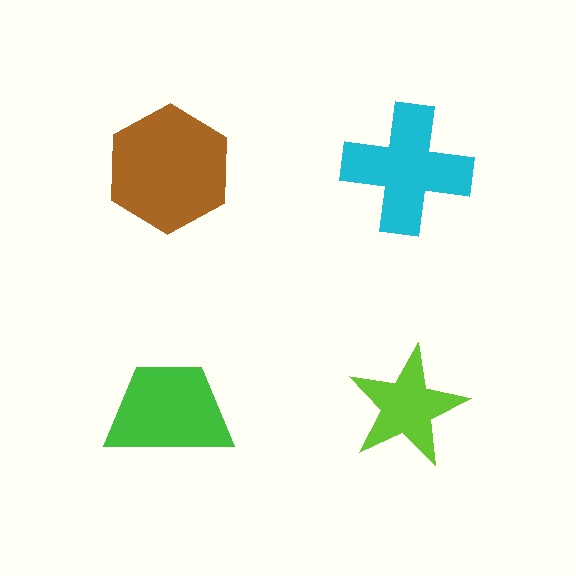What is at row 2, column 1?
A green trapezoid.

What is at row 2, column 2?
A lime star.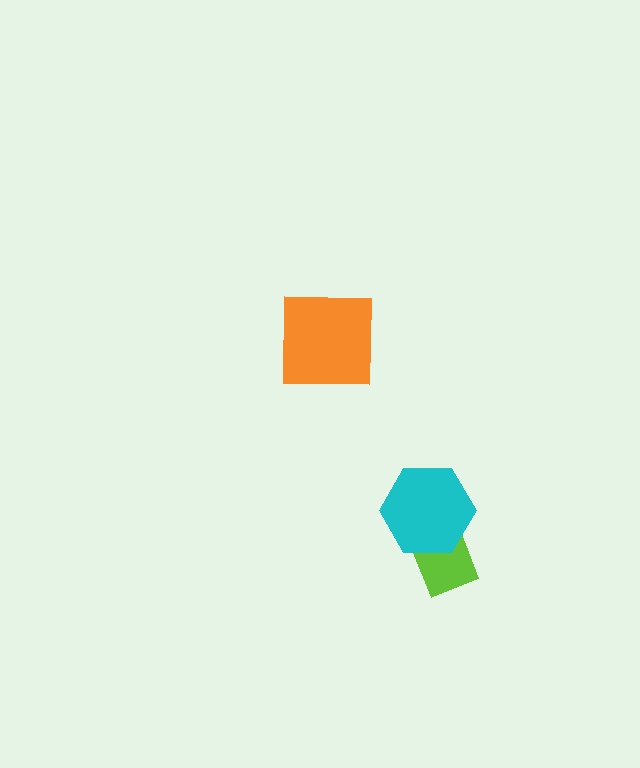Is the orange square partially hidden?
No, no other shape covers it.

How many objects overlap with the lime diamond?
1 object overlaps with the lime diamond.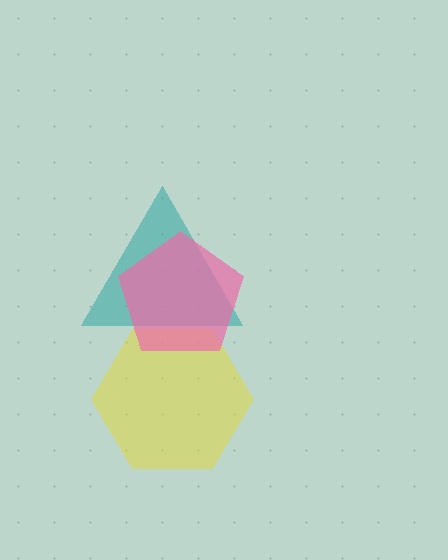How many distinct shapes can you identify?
There are 3 distinct shapes: a teal triangle, a yellow hexagon, a pink pentagon.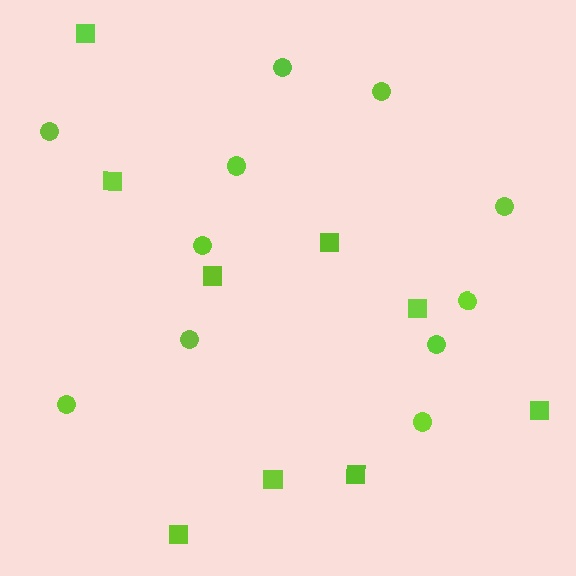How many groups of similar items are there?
There are 2 groups: one group of circles (11) and one group of squares (9).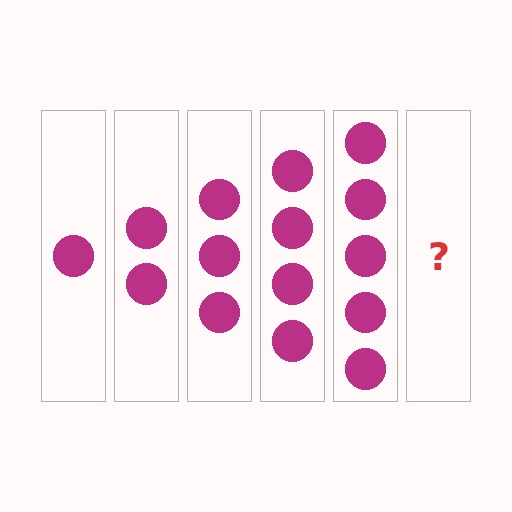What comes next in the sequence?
The next element should be 6 circles.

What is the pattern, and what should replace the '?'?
The pattern is that each step adds one more circle. The '?' should be 6 circles.